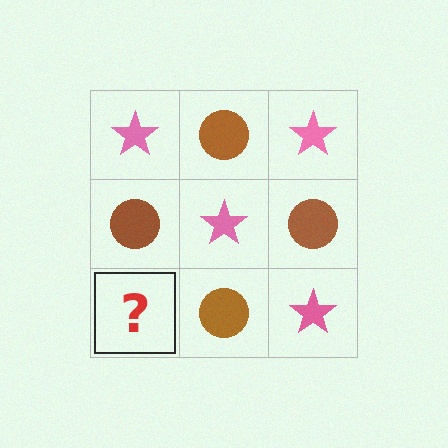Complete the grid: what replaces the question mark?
The question mark should be replaced with a pink star.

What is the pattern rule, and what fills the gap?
The rule is that it alternates pink star and brown circle in a checkerboard pattern. The gap should be filled with a pink star.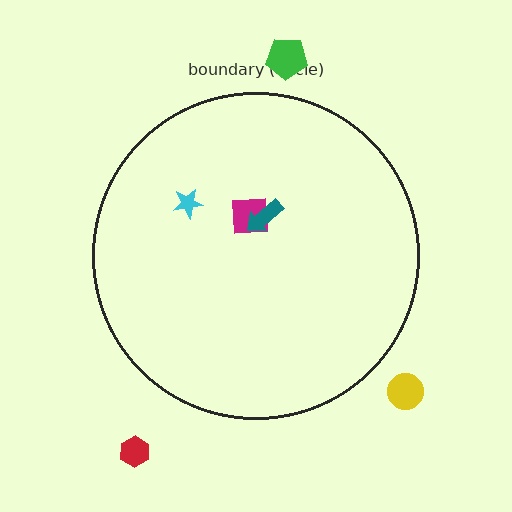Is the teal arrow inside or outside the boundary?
Inside.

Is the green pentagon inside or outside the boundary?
Outside.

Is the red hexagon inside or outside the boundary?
Outside.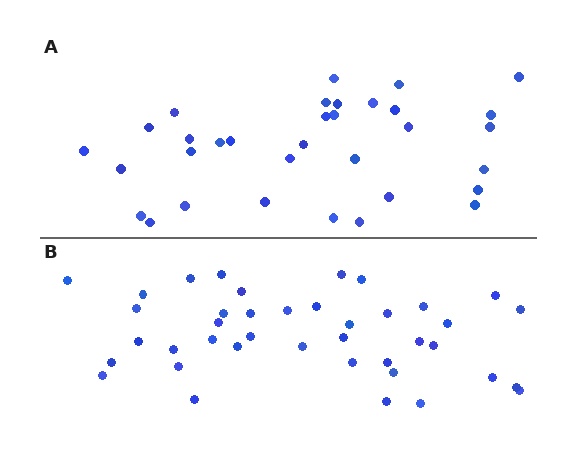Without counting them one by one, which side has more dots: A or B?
Region B (the bottom region) has more dots.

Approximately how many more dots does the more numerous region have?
Region B has roughly 8 or so more dots than region A.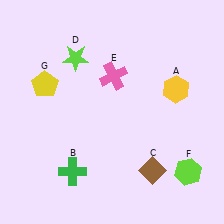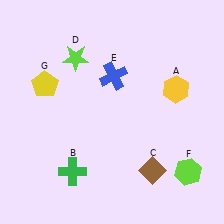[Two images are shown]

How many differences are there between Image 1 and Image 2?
There is 1 difference between the two images.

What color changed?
The cross (E) changed from pink in Image 1 to blue in Image 2.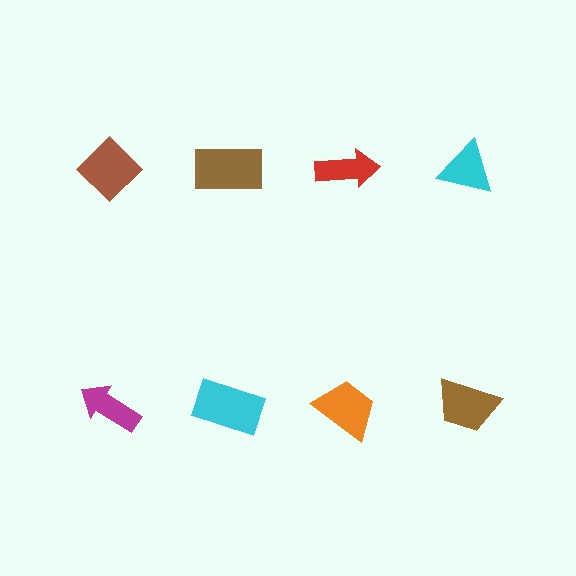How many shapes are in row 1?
4 shapes.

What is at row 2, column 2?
A cyan rectangle.